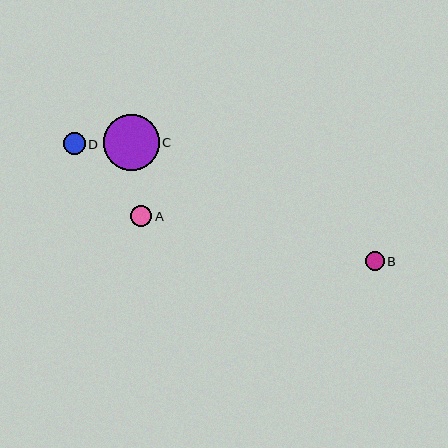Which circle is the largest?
Circle C is the largest with a size of approximately 56 pixels.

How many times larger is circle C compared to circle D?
Circle C is approximately 2.6 times the size of circle D.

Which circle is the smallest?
Circle B is the smallest with a size of approximately 19 pixels.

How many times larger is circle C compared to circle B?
Circle C is approximately 2.9 times the size of circle B.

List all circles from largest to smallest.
From largest to smallest: C, D, A, B.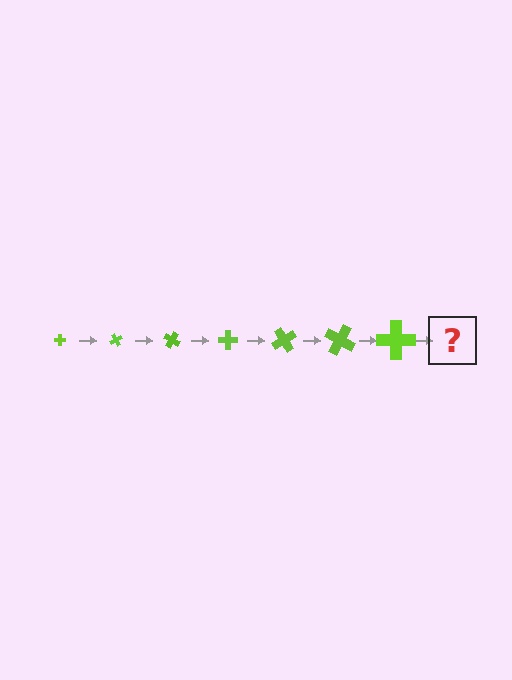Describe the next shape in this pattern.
It should be a cross, larger than the previous one and rotated 420 degrees from the start.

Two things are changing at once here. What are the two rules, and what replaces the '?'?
The two rules are that the cross grows larger each step and it rotates 60 degrees each step. The '?' should be a cross, larger than the previous one and rotated 420 degrees from the start.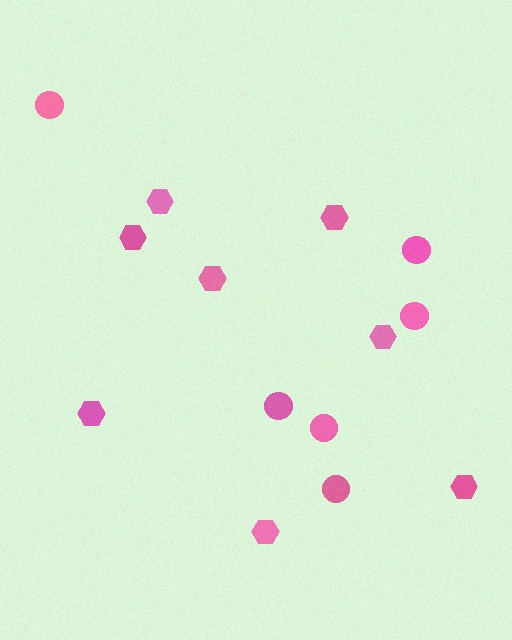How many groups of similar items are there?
There are 2 groups: one group of circles (6) and one group of hexagons (8).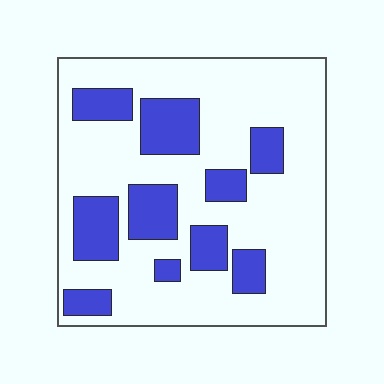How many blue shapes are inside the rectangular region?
10.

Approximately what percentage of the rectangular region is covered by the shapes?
Approximately 25%.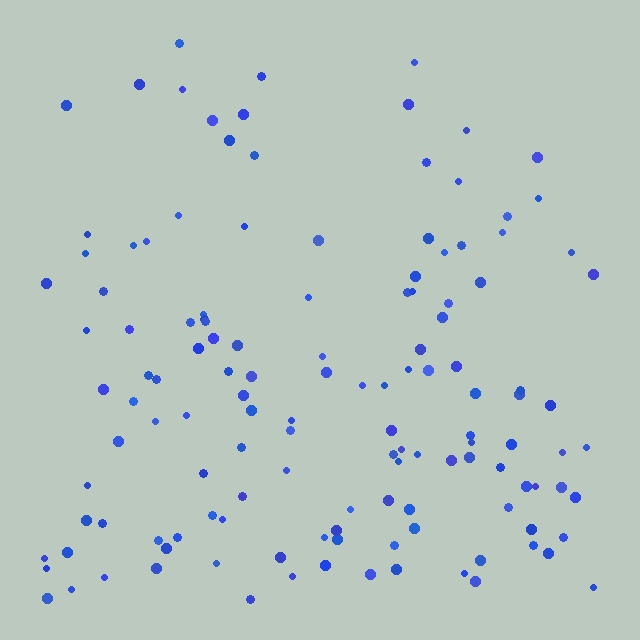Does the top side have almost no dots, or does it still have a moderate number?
Still a moderate number, just noticeably fewer than the bottom.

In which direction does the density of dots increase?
From top to bottom, with the bottom side densest.